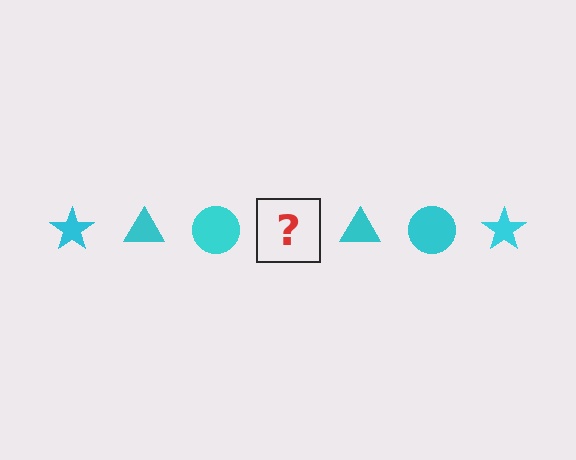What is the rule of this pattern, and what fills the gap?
The rule is that the pattern cycles through star, triangle, circle shapes in cyan. The gap should be filled with a cyan star.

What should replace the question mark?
The question mark should be replaced with a cyan star.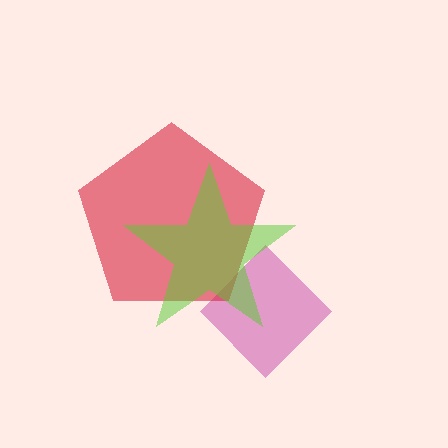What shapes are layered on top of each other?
The layered shapes are: a magenta diamond, a red pentagon, a lime star.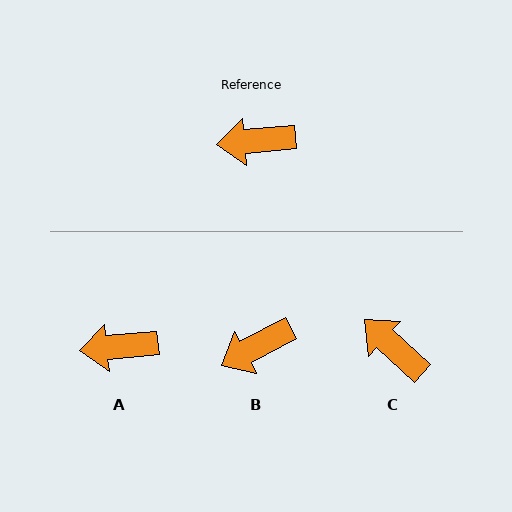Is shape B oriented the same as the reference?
No, it is off by about 23 degrees.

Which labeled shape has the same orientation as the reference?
A.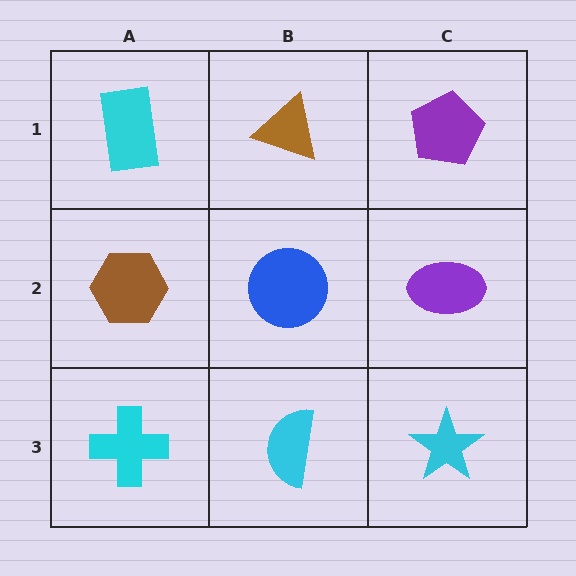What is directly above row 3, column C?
A purple ellipse.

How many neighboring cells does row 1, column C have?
2.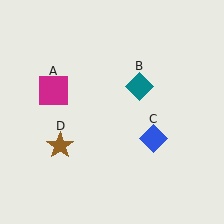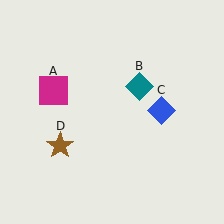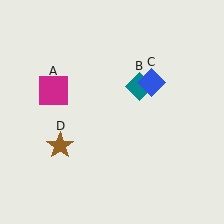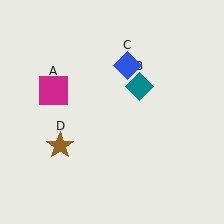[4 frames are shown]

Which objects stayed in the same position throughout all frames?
Magenta square (object A) and teal diamond (object B) and brown star (object D) remained stationary.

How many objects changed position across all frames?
1 object changed position: blue diamond (object C).